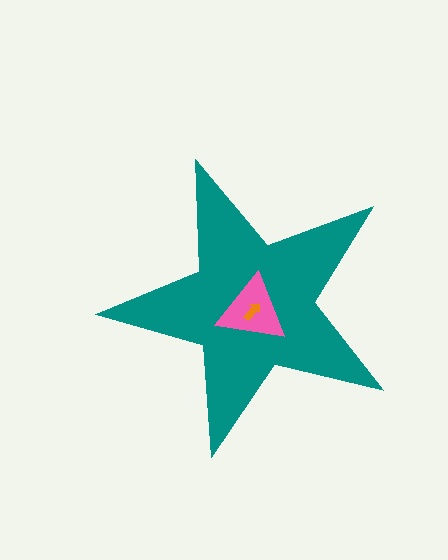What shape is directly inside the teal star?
The pink triangle.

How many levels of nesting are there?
3.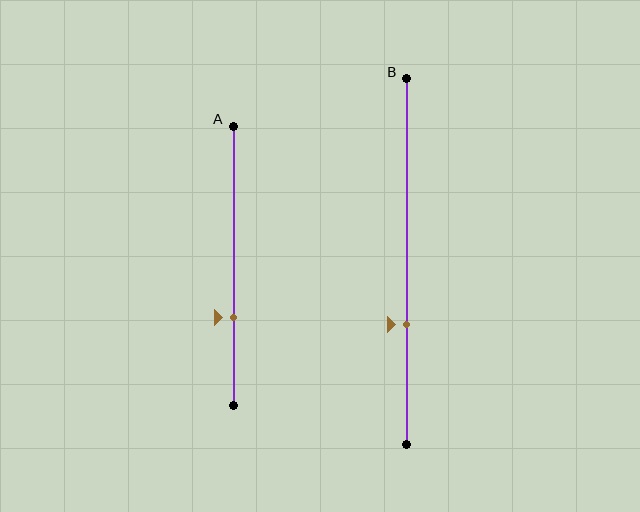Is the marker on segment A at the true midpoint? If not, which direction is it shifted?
No, the marker on segment A is shifted downward by about 18% of the segment length.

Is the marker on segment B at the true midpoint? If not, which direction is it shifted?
No, the marker on segment B is shifted downward by about 17% of the segment length.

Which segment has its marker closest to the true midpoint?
Segment B has its marker closest to the true midpoint.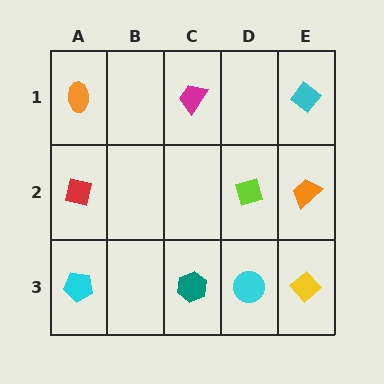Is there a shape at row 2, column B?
No, that cell is empty.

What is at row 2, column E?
An orange trapezoid.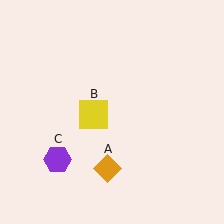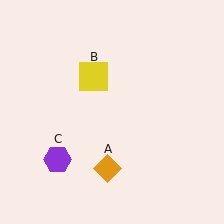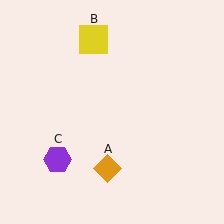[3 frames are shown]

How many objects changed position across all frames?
1 object changed position: yellow square (object B).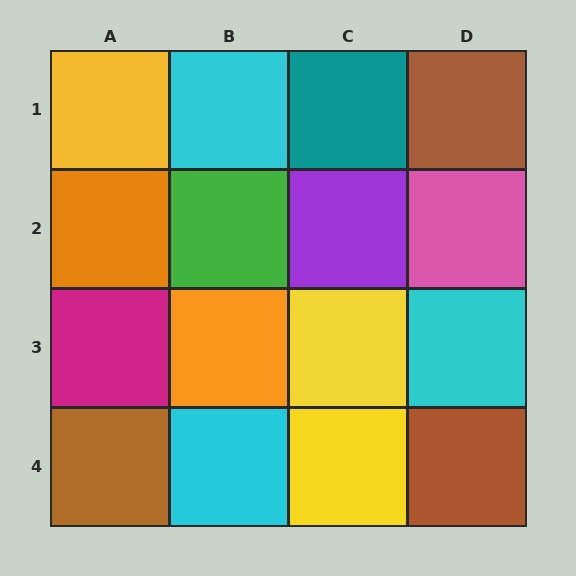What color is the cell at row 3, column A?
Magenta.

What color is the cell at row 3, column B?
Orange.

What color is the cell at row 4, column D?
Brown.